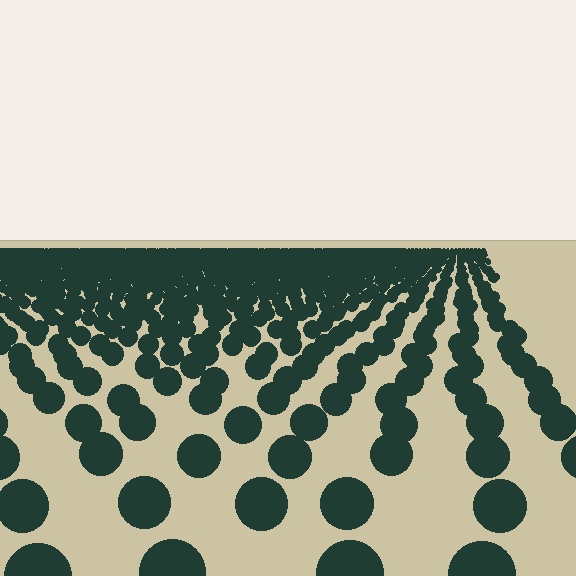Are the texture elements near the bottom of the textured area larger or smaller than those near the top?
Larger. Near the bottom, elements are closer to the viewer and appear at a bigger on-screen size.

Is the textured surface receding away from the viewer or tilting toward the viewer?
The surface is receding away from the viewer. Texture elements get smaller and denser toward the top.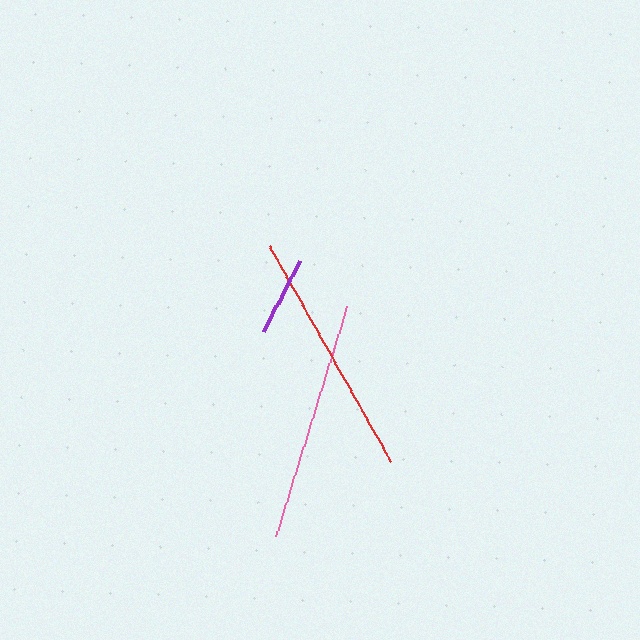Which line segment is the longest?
The red line is the longest at approximately 247 pixels.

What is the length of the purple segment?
The purple segment is approximately 80 pixels long.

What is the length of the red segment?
The red segment is approximately 247 pixels long.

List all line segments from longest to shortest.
From longest to shortest: red, pink, purple.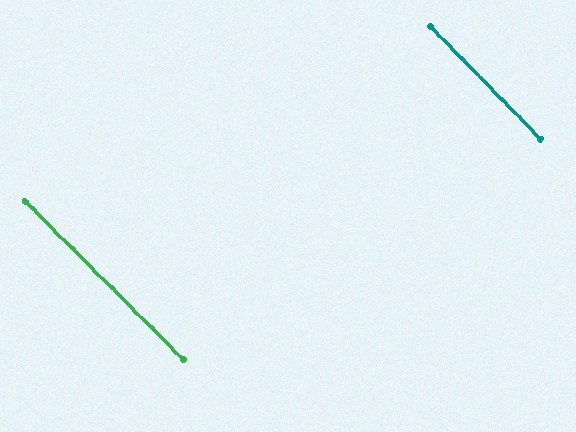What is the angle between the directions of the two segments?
Approximately 0 degrees.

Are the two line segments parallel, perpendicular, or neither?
Parallel — their directions differ by only 0.2°.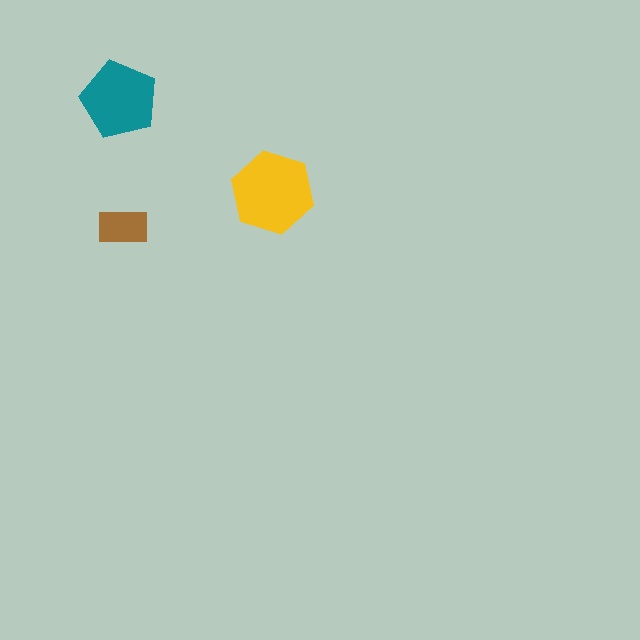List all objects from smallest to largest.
The brown rectangle, the teal pentagon, the yellow hexagon.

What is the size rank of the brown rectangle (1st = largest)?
3rd.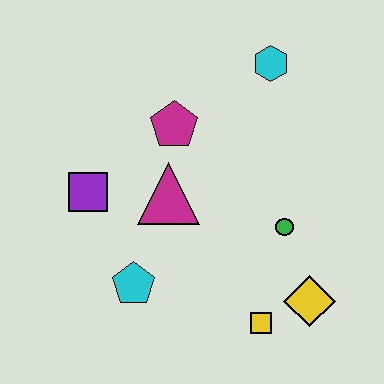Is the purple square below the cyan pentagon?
No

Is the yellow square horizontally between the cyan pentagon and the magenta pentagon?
No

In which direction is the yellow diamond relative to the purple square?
The yellow diamond is to the right of the purple square.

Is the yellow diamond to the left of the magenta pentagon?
No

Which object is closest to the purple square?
The magenta triangle is closest to the purple square.